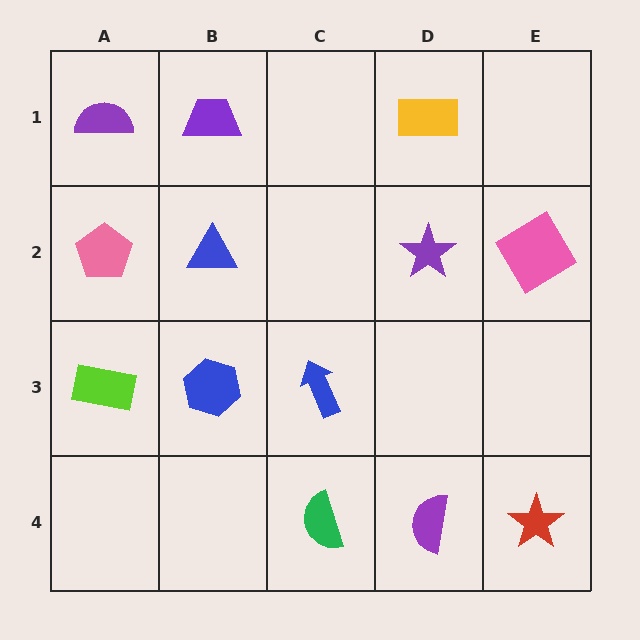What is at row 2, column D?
A purple star.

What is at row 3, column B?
A blue hexagon.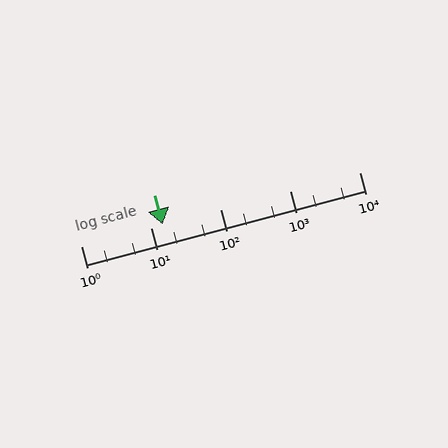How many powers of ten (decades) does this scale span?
The scale spans 4 decades, from 1 to 10000.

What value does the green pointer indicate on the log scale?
The pointer indicates approximately 15.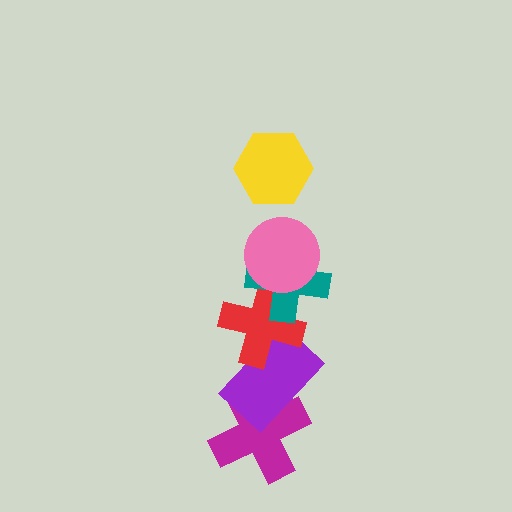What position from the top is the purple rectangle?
The purple rectangle is 5th from the top.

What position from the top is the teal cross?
The teal cross is 3rd from the top.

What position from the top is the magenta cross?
The magenta cross is 6th from the top.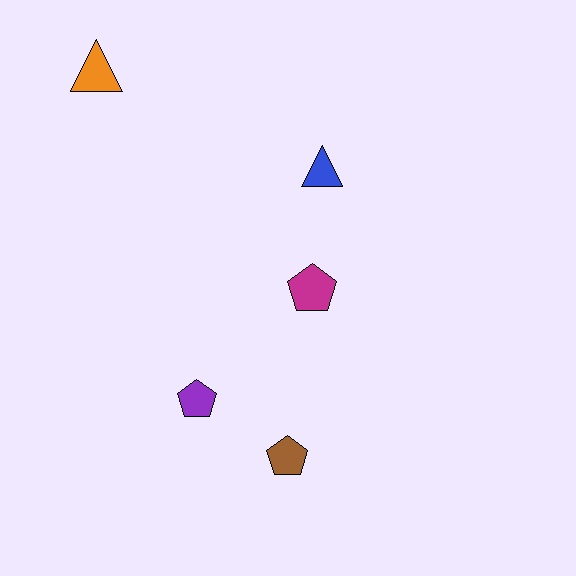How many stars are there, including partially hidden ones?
There are no stars.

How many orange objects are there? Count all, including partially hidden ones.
There is 1 orange object.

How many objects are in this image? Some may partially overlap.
There are 5 objects.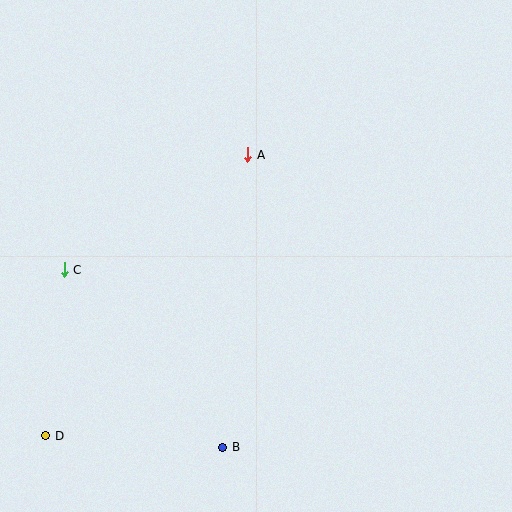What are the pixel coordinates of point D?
Point D is at (46, 436).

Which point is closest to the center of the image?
Point A at (248, 155) is closest to the center.